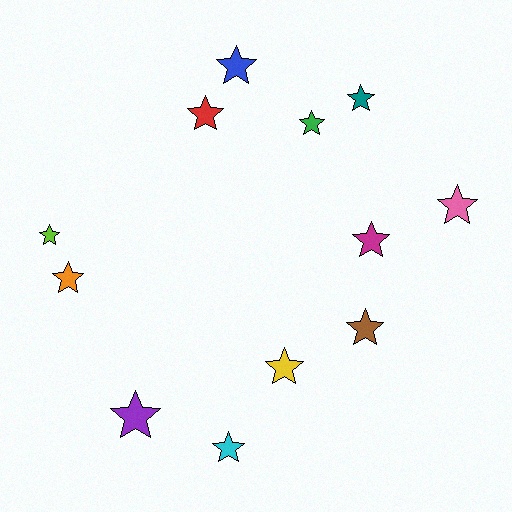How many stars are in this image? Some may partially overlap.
There are 12 stars.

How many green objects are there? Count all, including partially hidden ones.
There is 1 green object.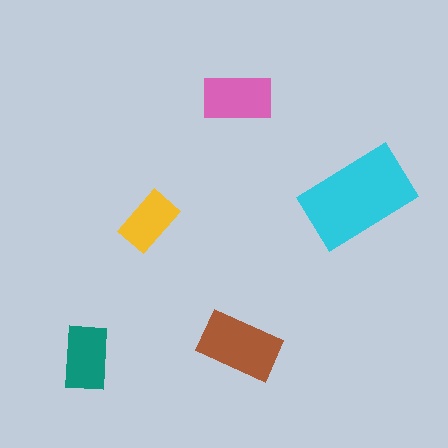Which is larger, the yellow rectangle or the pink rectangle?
The pink one.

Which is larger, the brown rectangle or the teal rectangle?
The brown one.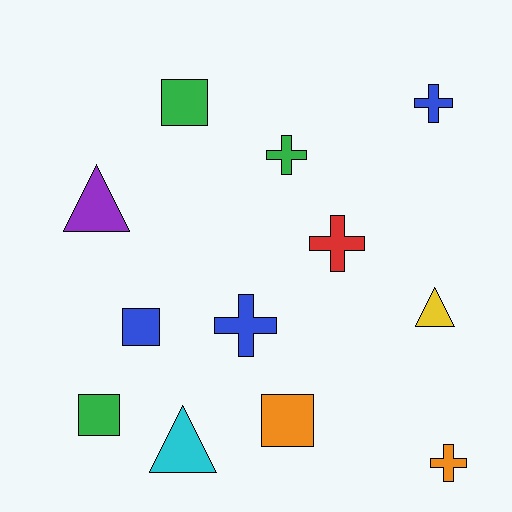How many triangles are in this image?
There are 3 triangles.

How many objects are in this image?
There are 12 objects.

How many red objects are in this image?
There is 1 red object.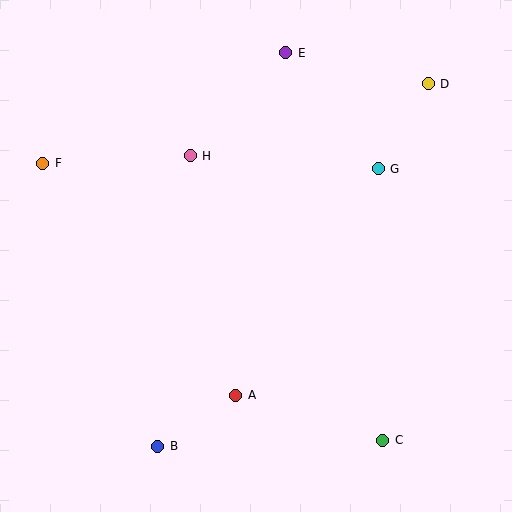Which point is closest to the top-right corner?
Point D is closest to the top-right corner.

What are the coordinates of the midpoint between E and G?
The midpoint between E and G is at (332, 111).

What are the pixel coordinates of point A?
Point A is at (236, 395).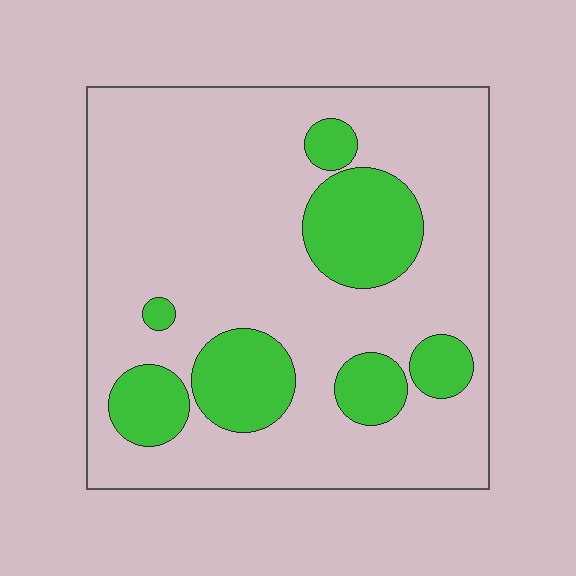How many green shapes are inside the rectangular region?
7.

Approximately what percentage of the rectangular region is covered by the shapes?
Approximately 20%.